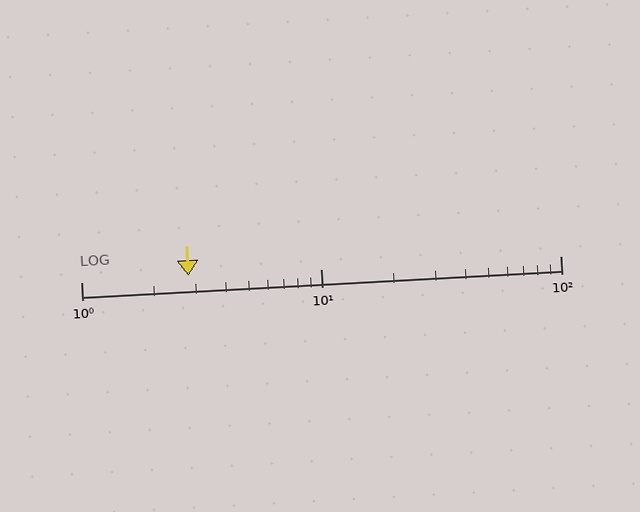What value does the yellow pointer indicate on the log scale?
The pointer indicates approximately 2.8.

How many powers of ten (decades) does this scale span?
The scale spans 2 decades, from 1 to 100.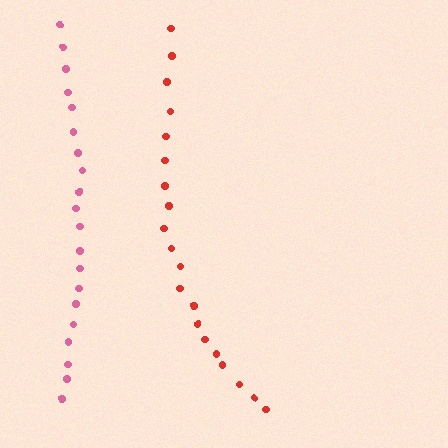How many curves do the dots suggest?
There are 2 distinct paths.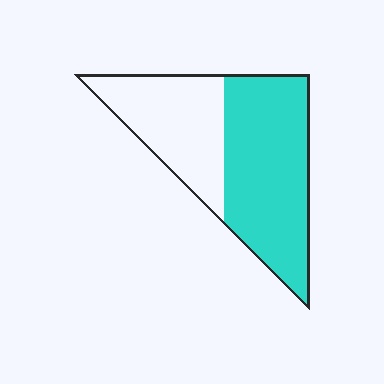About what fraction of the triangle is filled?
About three fifths (3/5).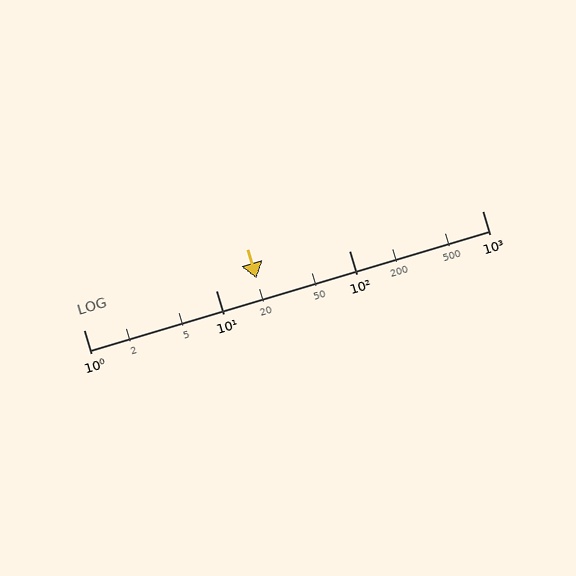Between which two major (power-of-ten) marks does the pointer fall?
The pointer is between 10 and 100.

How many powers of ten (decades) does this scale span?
The scale spans 3 decades, from 1 to 1000.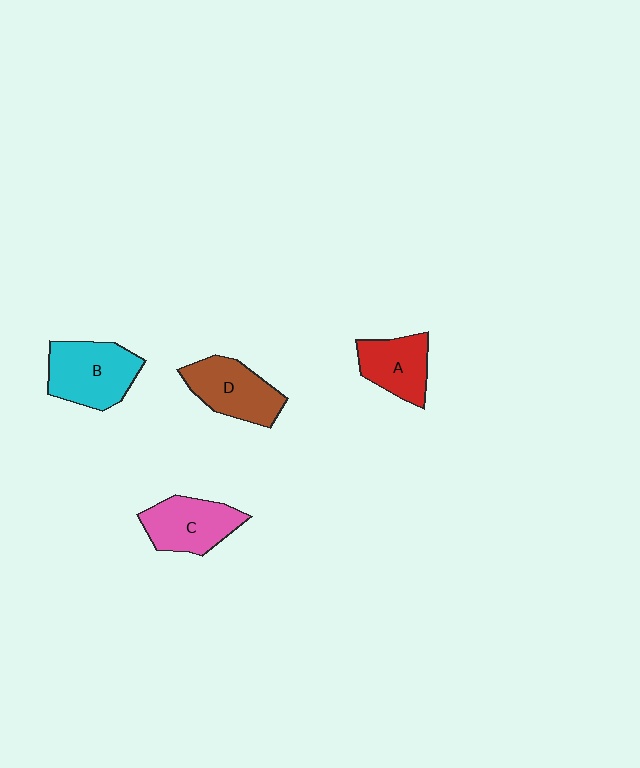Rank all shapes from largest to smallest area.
From largest to smallest: B (cyan), D (brown), C (pink), A (red).